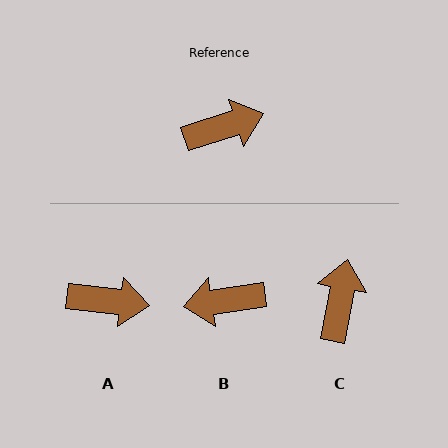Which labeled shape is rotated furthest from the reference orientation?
B, about 170 degrees away.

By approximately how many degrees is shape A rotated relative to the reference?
Approximately 24 degrees clockwise.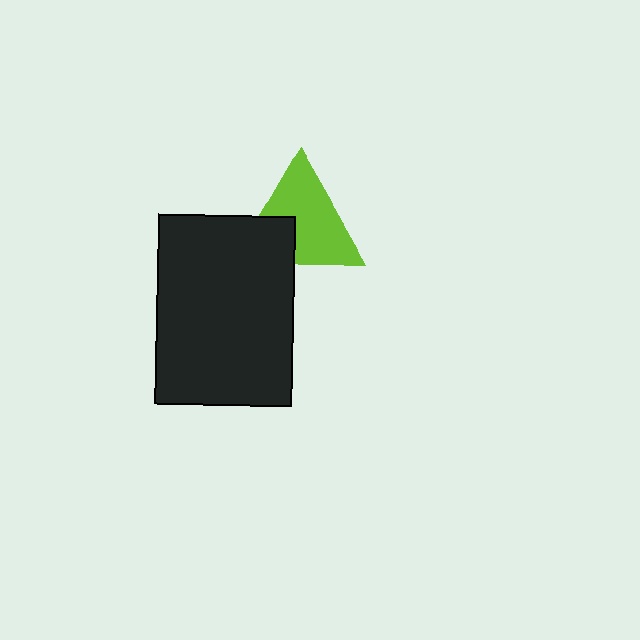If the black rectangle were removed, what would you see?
You would see the complete lime triangle.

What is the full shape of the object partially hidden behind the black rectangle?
The partially hidden object is a lime triangle.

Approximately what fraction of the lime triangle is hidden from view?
Roughly 30% of the lime triangle is hidden behind the black rectangle.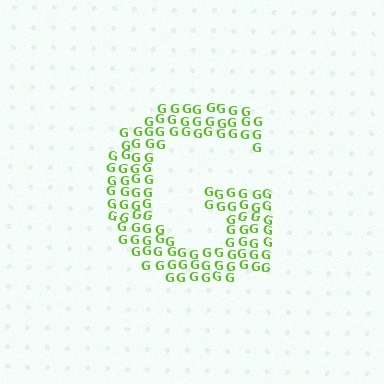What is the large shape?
The large shape is the letter G.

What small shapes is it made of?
It is made of small letter G's.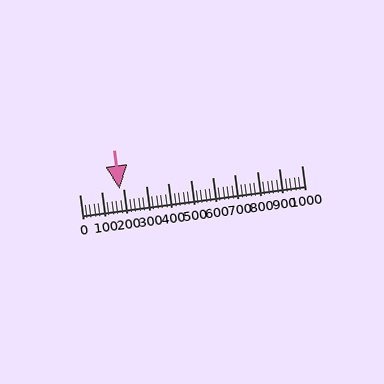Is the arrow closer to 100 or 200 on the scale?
The arrow is closer to 200.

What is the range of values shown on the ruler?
The ruler shows values from 0 to 1000.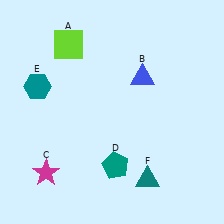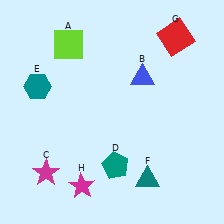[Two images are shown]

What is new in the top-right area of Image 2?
A red square (G) was added in the top-right area of Image 2.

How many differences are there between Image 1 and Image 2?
There are 2 differences between the two images.